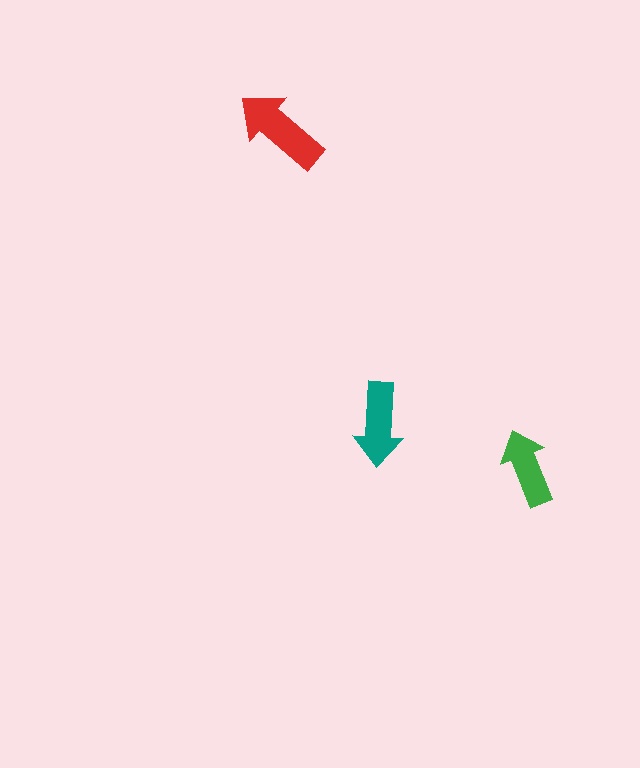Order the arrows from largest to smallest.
the red one, the teal one, the green one.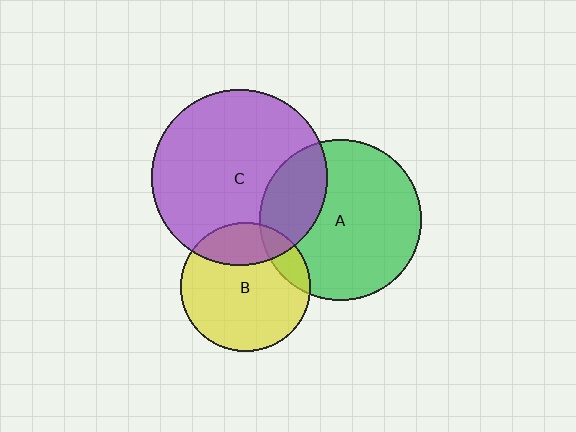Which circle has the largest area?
Circle C (purple).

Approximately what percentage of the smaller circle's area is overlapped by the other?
Approximately 25%.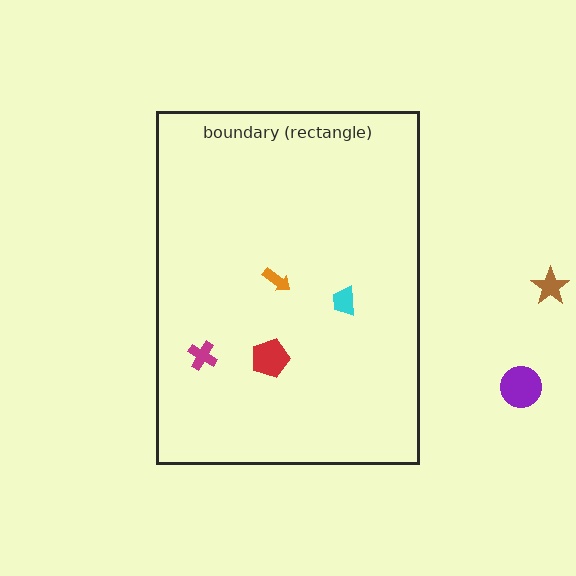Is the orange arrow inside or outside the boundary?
Inside.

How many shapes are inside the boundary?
4 inside, 2 outside.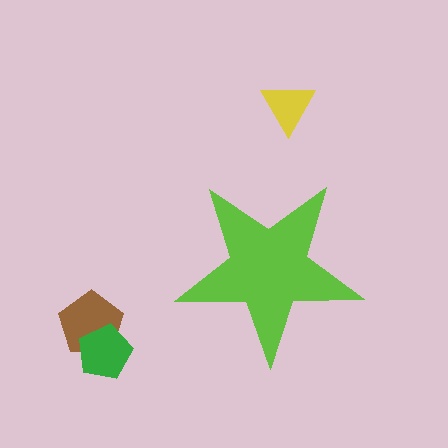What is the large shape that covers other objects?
A lime star.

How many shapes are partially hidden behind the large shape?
0 shapes are partially hidden.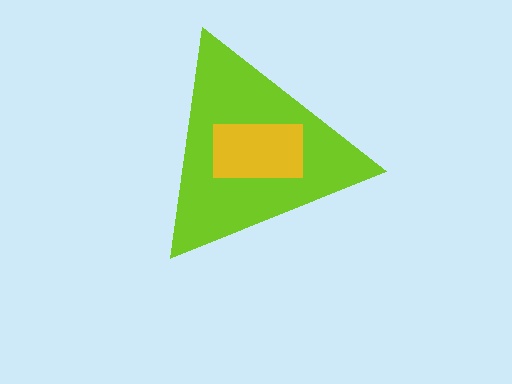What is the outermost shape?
The lime triangle.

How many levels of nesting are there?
2.